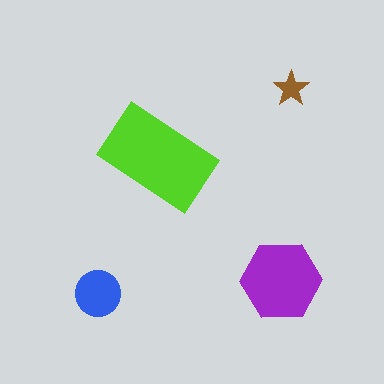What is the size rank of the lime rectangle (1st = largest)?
1st.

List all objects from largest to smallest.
The lime rectangle, the purple hexagon, the blue circle, the brown star.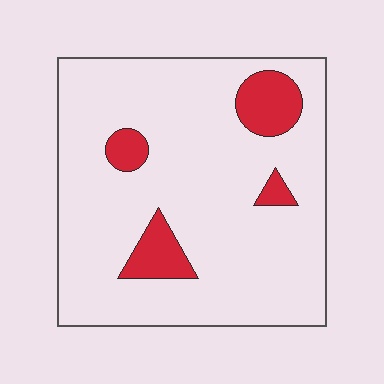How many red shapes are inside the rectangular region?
4.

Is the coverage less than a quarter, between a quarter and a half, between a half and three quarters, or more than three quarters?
Less than a quarter.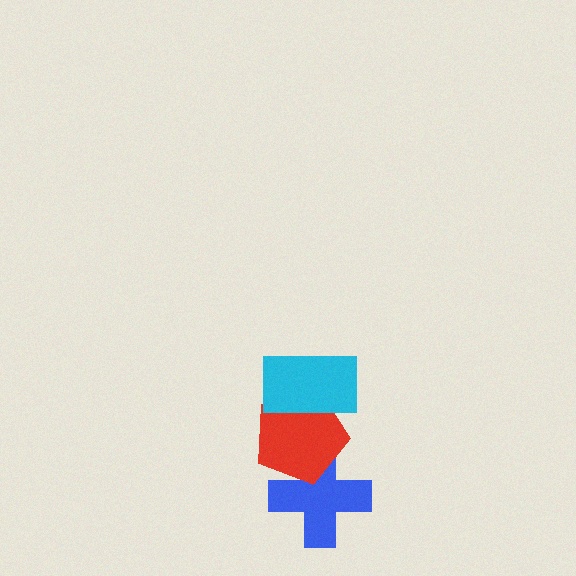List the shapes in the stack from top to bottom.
From top to bottom: the cyan rectangle, the red pentagon, the blue cross.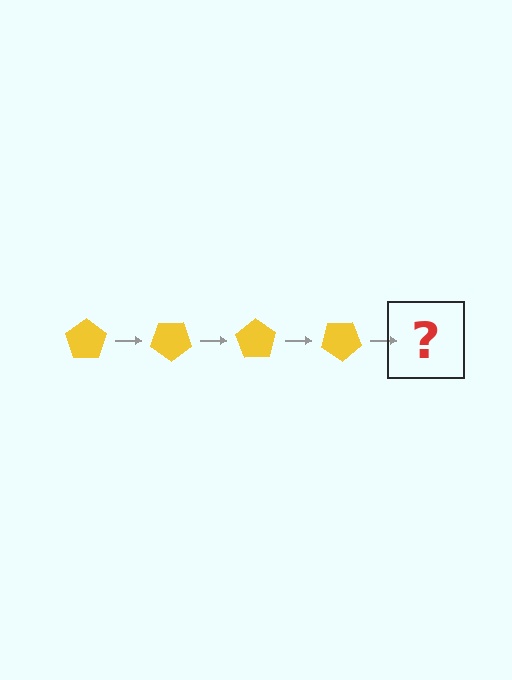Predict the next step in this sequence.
The next step is a yellow pentagon rotated 140 degrees.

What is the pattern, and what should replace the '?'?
The pattern is that the pentagon rotates 35 degrees each step. The '?' should be a yellow pentagon rotated 140 degrees.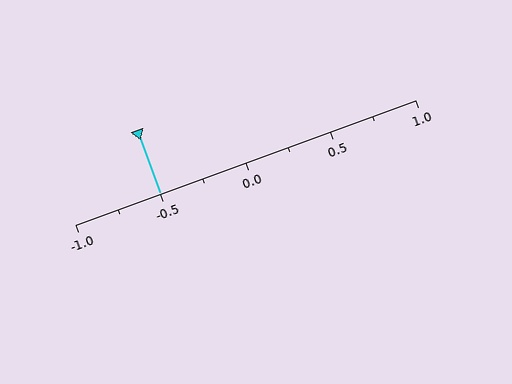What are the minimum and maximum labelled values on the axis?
The axis runs from -1.0 to 1.0.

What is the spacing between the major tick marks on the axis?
The major ticks are spaced 0.5 apart.